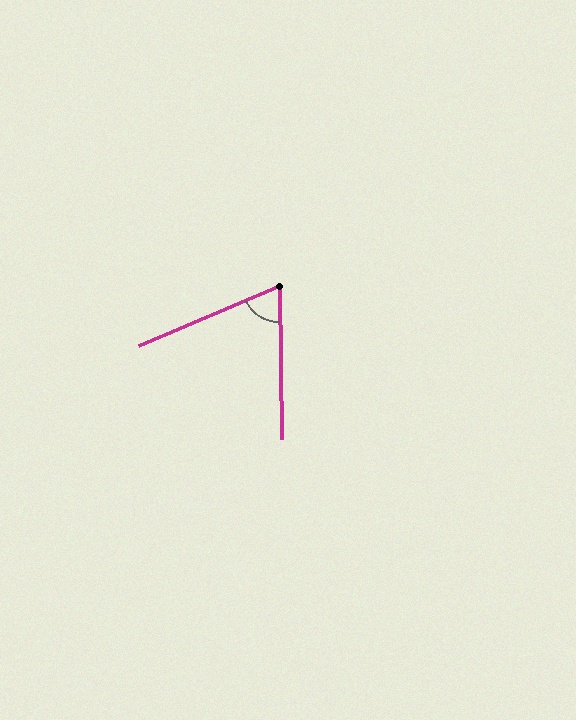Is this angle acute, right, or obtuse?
It is acute.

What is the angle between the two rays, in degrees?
Approximately 68 degrees.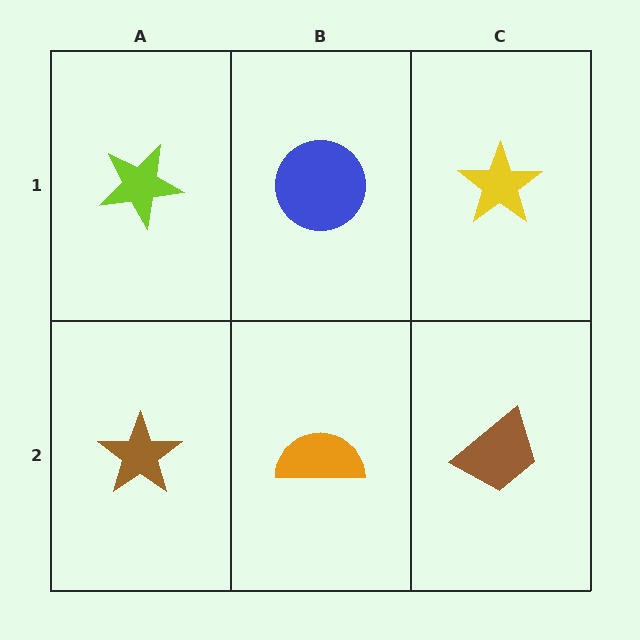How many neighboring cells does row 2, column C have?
2.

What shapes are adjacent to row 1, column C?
A brown trapezoid (row 2, column C), a blue circle (row 1, column B).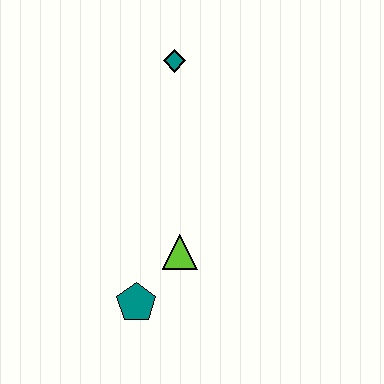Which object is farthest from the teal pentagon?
The teal diamond is farthest from the teal pentagon.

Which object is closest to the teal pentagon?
The lime triangle is closest to the teal pentagon.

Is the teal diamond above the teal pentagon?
Yes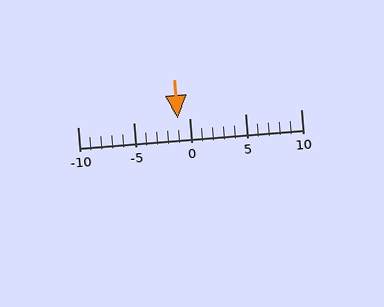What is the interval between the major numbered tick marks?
The major tick marks are spaced 5 units apart.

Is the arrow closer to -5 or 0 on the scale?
The arrow is closer to 0.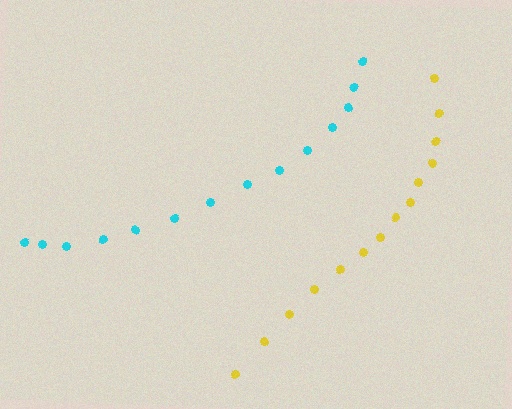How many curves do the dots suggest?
There are 2 distinct paths.